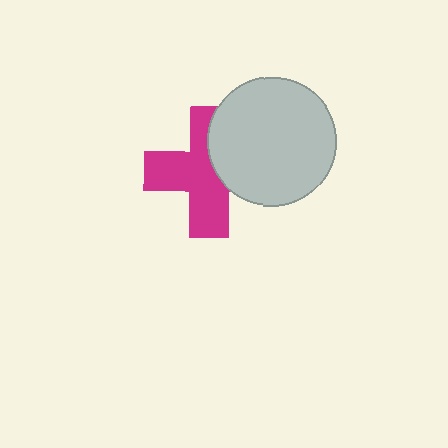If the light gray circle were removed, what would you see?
You would see the complete magenta cross.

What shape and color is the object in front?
The object in front is a light gray circle.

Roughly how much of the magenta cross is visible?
About half of it is visible (roughly 62%).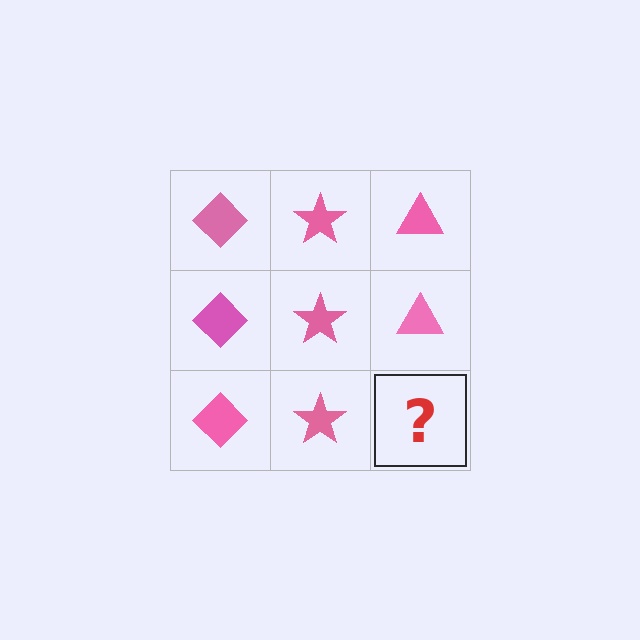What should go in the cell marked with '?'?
The missing cell should contain a pink triangle.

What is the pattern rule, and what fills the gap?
The rule is that each column has a consistent shape. The gap should be filled with a pink triangle.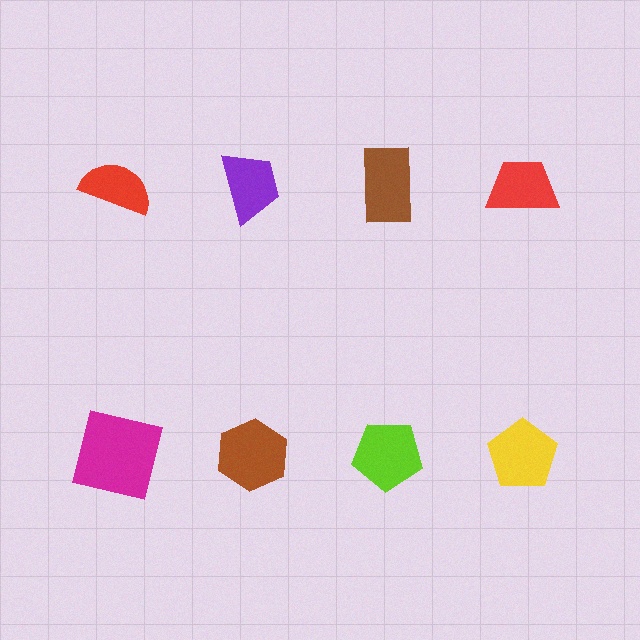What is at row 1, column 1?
A red semicircle.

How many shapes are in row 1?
4 shapes.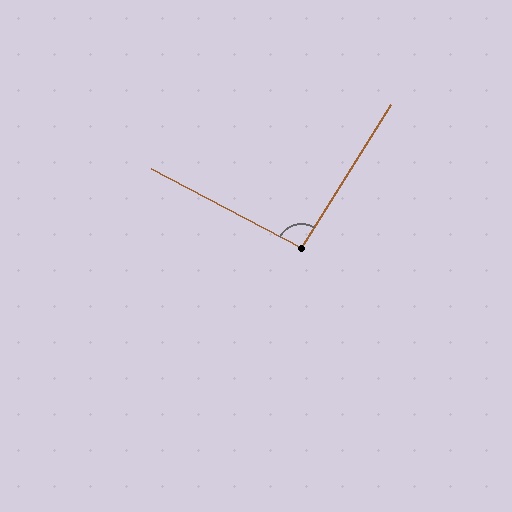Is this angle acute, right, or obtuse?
It is approximately a right angle.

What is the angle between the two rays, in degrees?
Approximately 94 degrees.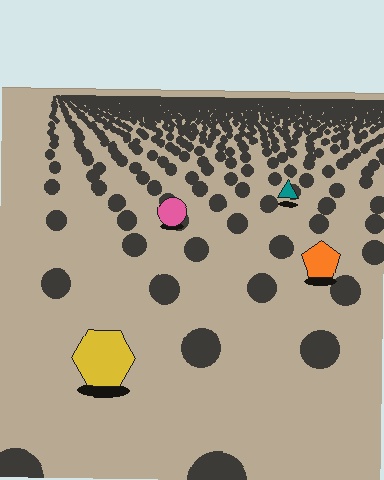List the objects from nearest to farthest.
From nearest to farthest: the yellow hexagon, the orange pentagon, the pink circle, the teal triangle.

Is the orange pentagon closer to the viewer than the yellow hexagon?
No. The yellow hexagon is closer — you can tell from the texture gradient: the ground texture is coarser near it.